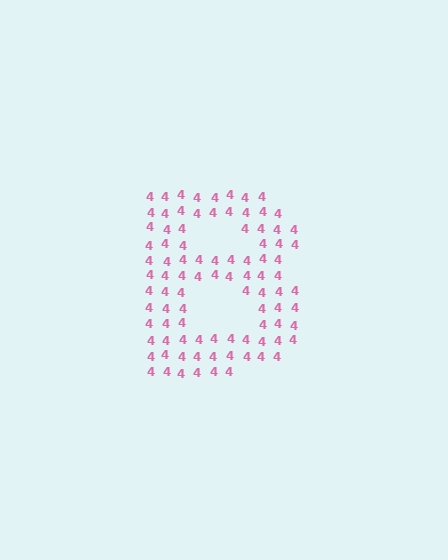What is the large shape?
The large shape is the letter B.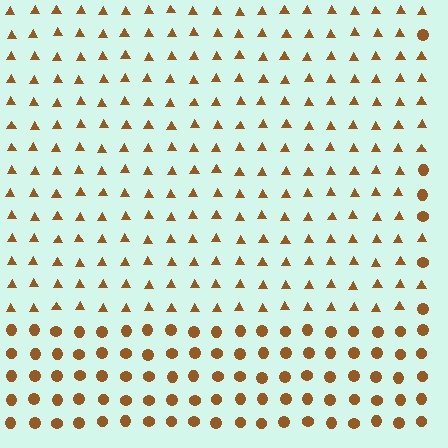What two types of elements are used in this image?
The image uses triangles inside the rectangle region and circles outside it.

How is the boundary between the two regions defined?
The boundary is defined by a change in element shape: triangles inside vs. circles outside. All elements share the same color and spacing.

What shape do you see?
I see a rectangle.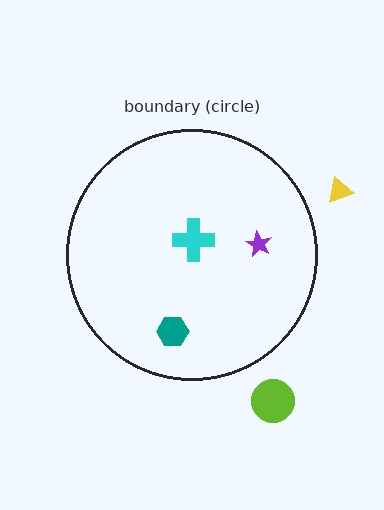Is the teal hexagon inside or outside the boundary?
Inside.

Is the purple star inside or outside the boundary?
Inside.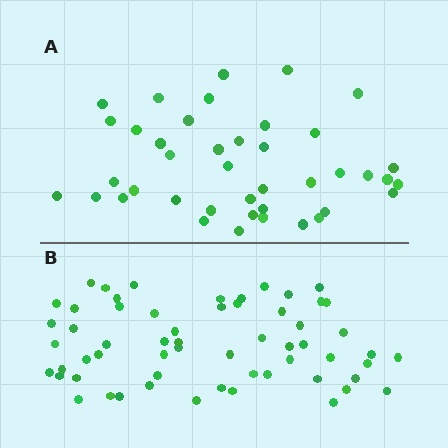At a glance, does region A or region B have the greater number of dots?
Region B (the bottom region) has more dots.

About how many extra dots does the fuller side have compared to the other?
Region B has approximately 20 more dots than region A.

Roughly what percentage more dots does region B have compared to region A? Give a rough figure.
About 45% more.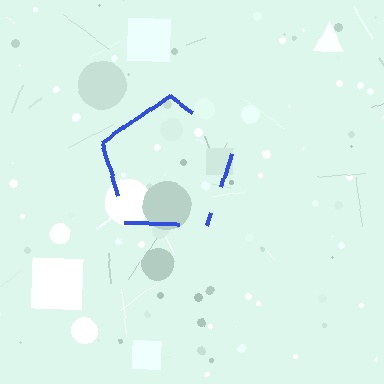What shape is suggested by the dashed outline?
The dashed outline suggests a pentagon.